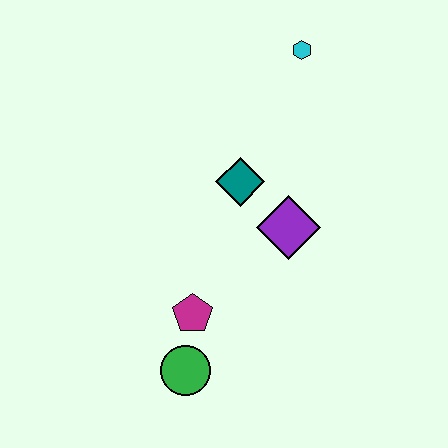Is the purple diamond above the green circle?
Yes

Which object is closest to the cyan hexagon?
The teal diamond is closest to the cyan hexagon.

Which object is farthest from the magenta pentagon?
The cyan hexagon is farthest from the magenta pentagon.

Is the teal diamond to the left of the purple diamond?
Yes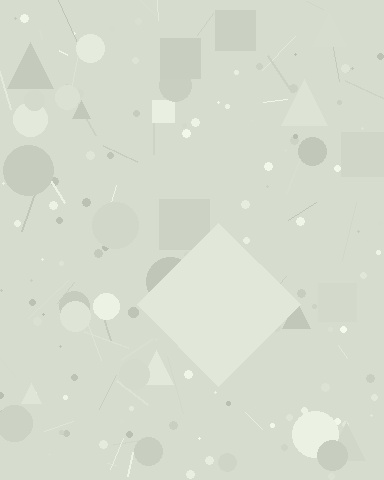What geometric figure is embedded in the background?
A diamond is embedded in the background.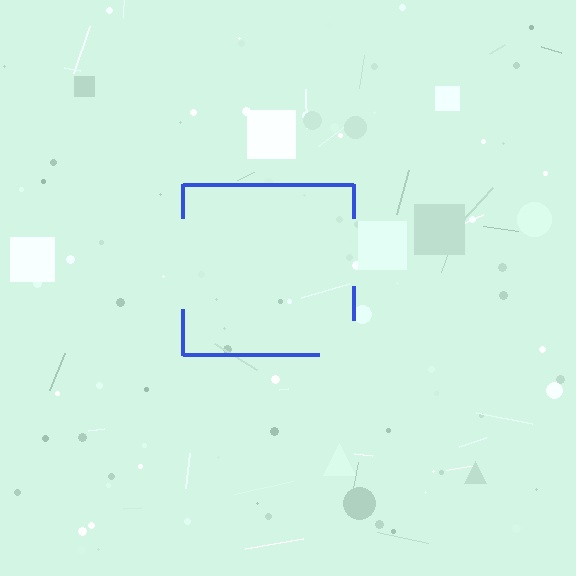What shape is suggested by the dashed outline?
The dashed outline suggests a square.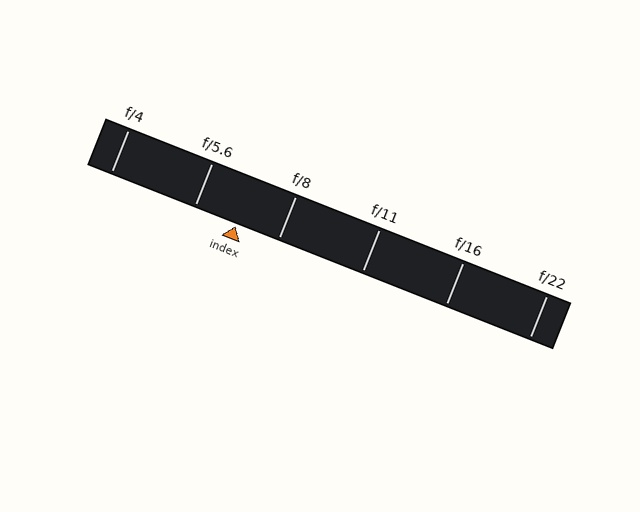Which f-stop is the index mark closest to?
The index mark is closest to f/8.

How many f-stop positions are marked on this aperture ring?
There are 6 f-stop positions marked.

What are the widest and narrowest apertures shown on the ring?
The widest aperture shown is f/4 and the narrowest is f/22.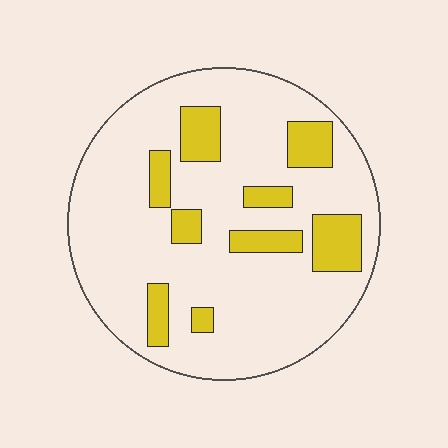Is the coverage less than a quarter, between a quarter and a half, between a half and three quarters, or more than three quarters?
Less than a quarter.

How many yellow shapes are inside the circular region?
9.